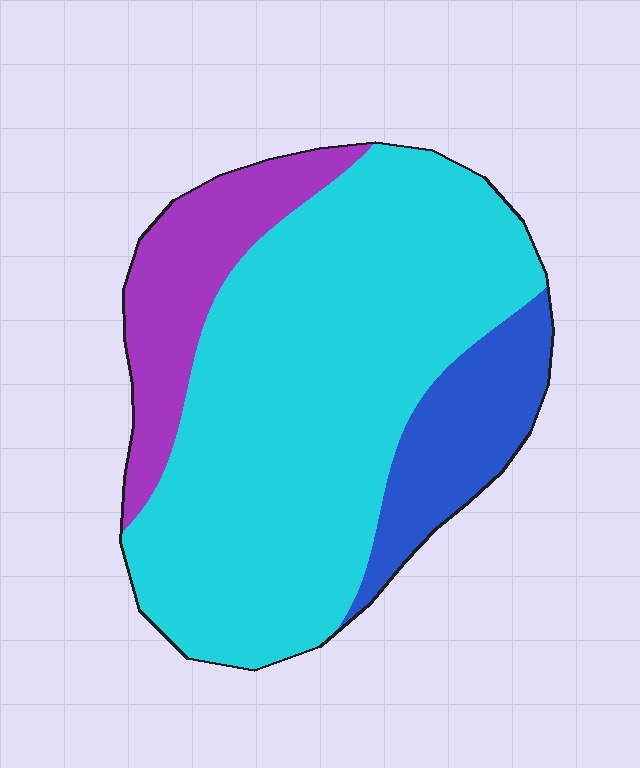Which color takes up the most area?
Cyan, at roughly 70%.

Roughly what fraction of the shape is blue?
Blue takes up about one eighth (1/8) of the shape.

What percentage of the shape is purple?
Purple takes up about one sixth (1/6) of the shape.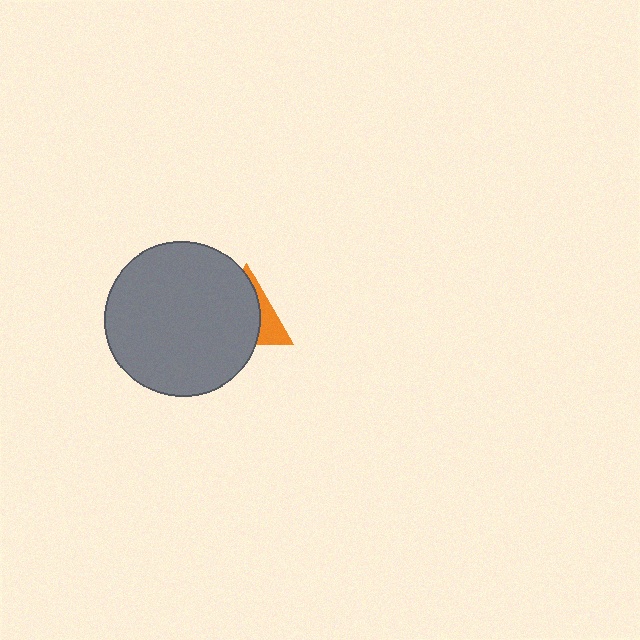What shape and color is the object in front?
The object in front is a gray circle.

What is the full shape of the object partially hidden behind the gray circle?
The partially hidden object is an orange triangle.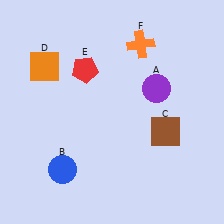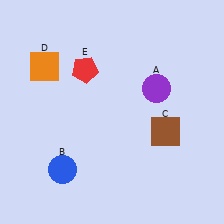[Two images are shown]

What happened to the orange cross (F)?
The orange cross (F) was removed in Image 2. It was in the top-right area of Image 1.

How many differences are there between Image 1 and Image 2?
There is 1 difference between the two images.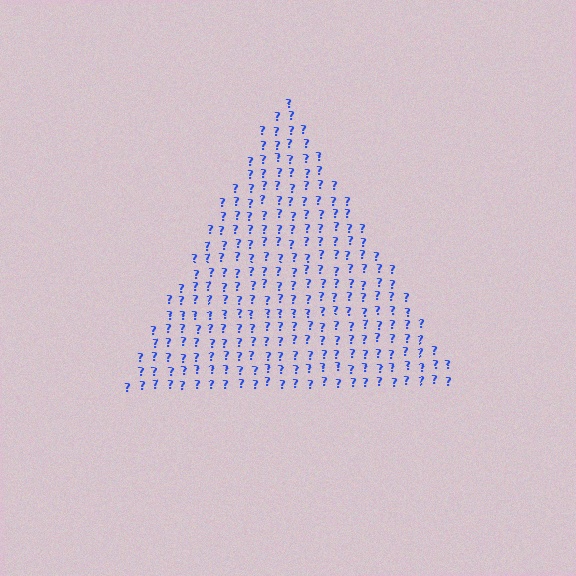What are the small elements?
The small elements are question marks.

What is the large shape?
The large shape is a triangle.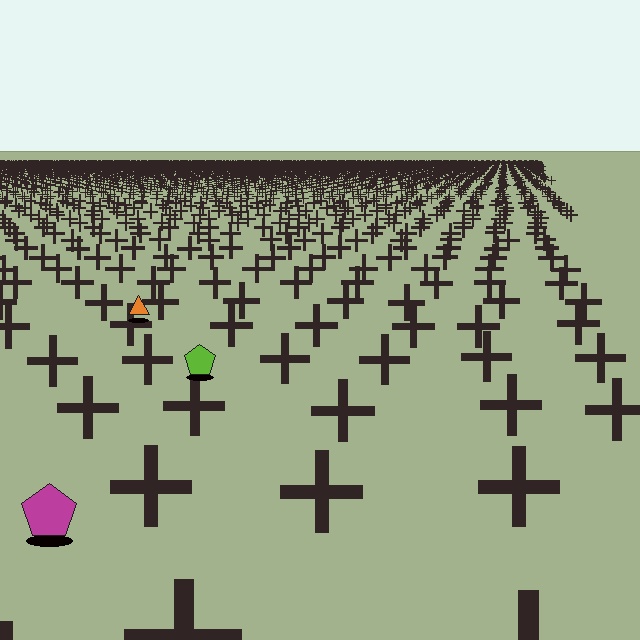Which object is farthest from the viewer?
The orange triangle is farthest from the viewer. It appears smaller and the ground texture around it is denser.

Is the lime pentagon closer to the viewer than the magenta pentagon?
No. The magenta pentagon is closer — you can tell from the texture gradient: the ground texture is coarser near it.